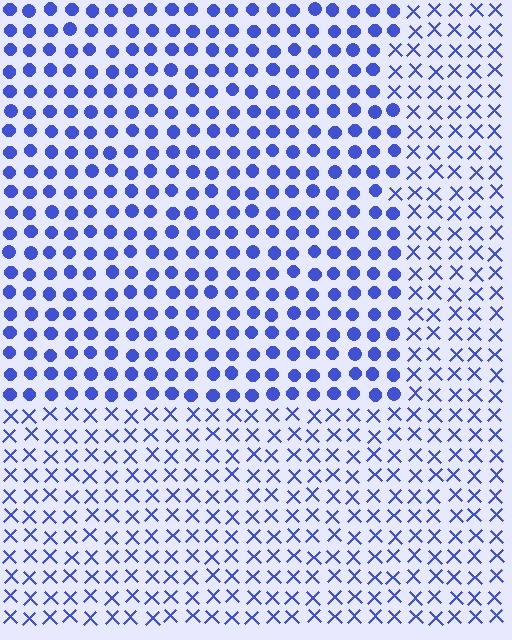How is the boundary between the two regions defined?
The boundary is defined by a change in element shape: circles inside vs. X marks outside. All elements share the same color and spacing.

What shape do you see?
I see a rectangle.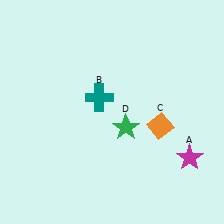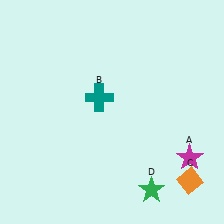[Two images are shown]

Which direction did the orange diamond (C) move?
The orange diamond (C) moved down.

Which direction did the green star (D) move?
The green star (D) moved down.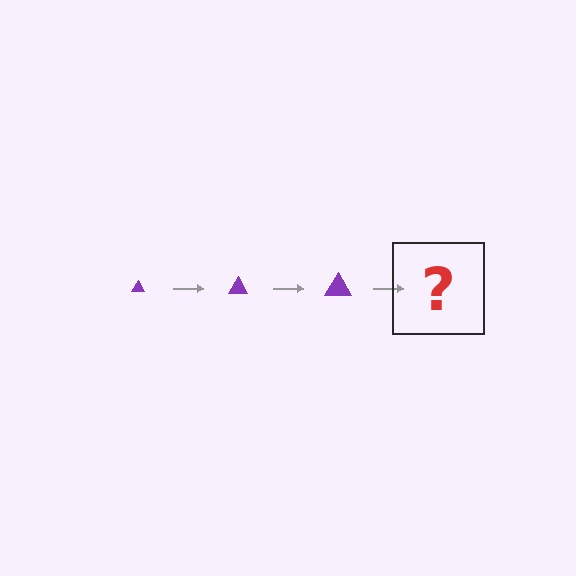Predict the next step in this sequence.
The next step is a purple triangle, larger than the previous one.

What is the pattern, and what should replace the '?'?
The pattern is that the triangle gets progressively larger each step. The '?' should be a purple triangle, larger than the previous one.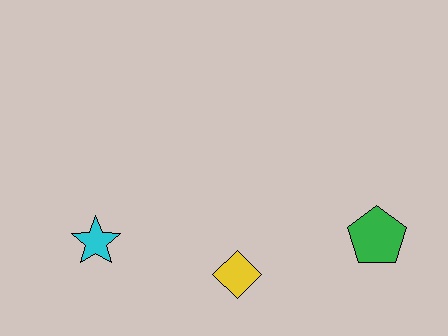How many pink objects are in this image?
There are no pink objects.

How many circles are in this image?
There are no circles.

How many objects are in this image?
There are 3 objects.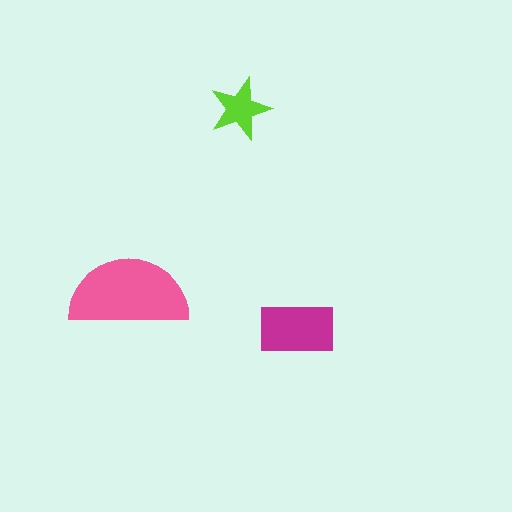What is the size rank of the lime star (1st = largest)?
3rd.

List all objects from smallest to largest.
The lime star, the magenta rectangle, the pink semicircle.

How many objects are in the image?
There are 3 objects in the image.